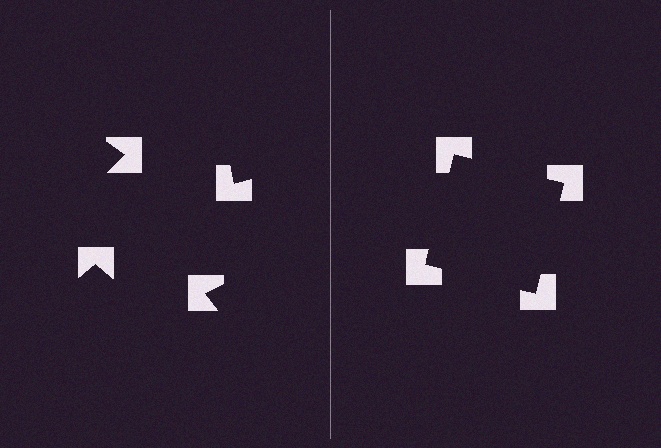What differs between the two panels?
The notched squares are positioned identically on both sides; only the wedge orientations differ. On the right they align to a square; on the left they are misaligned.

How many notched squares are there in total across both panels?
8 — 4 on each side.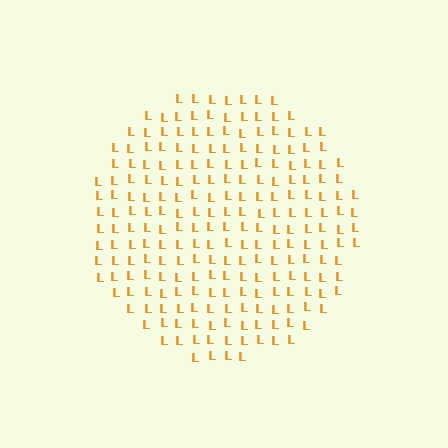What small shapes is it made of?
It is made of small letter L's.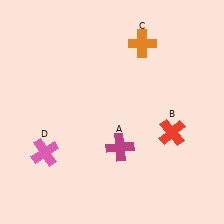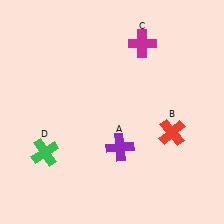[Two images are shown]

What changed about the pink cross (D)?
In Image 1, D is pink. In Image 2, it changed to green.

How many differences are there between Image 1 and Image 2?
There are 3 differences between the two images.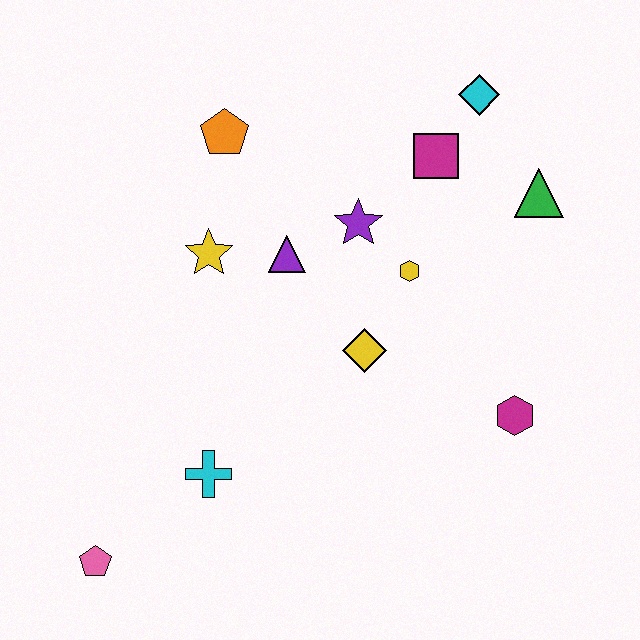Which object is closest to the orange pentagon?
The yellow star is closest to the orange pentagon.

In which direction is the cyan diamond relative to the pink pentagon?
The cyan diamond is above the pink pentagon.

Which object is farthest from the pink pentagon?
The cyan diamond is farthest from the pink pentagon.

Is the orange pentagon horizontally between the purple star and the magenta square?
No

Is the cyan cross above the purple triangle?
No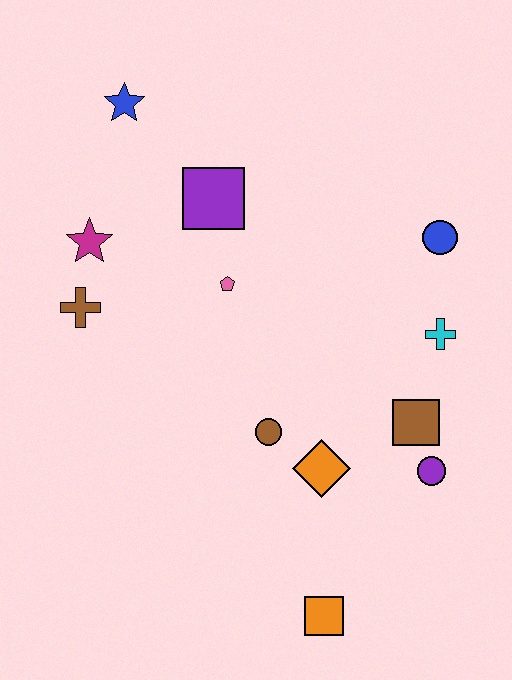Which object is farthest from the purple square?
The orange square is farthest from the purple square.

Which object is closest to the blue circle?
The cyan cross is closest to the blue circle.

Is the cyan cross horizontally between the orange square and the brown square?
No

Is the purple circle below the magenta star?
Yes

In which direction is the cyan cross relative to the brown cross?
The cyan cross is to the right of the brown cross.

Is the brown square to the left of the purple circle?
Yes